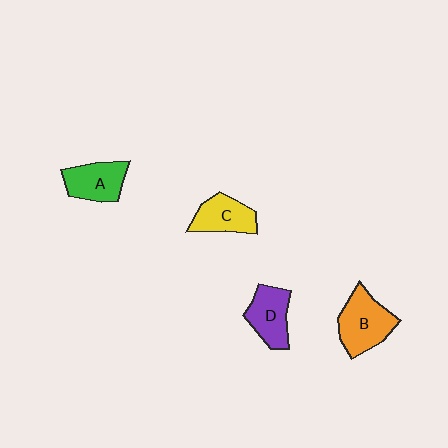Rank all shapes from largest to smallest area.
From largest to smallest: B (orange), D (purple), A (green), C (yellow).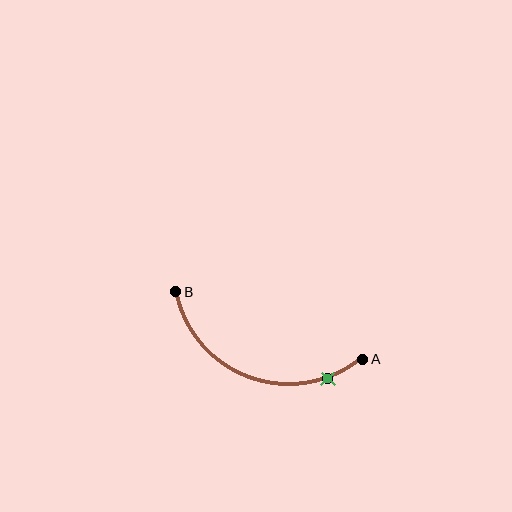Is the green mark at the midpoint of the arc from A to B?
No. The green mark lies on the arc but is closer to endpoint A. The arc midpoint would be at the point on the curve equidistant along the arc from both A and B.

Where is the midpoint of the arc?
The arc midpoint is the point on the curve farthest from the straight line joining A and B. It sits below that line.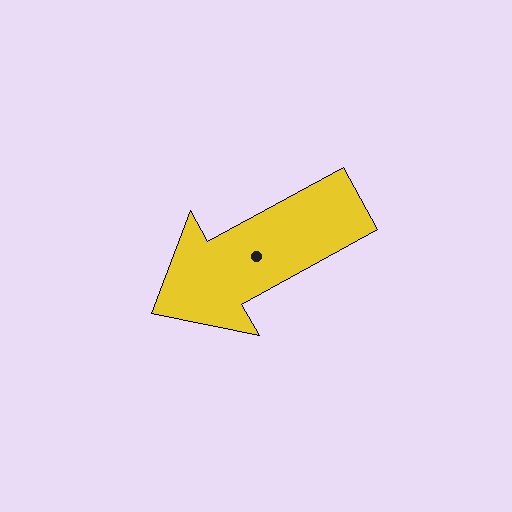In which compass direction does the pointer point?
Southwest.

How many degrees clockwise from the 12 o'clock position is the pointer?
Approximately 241 degrees.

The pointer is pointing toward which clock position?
Roughly 8 o'clock.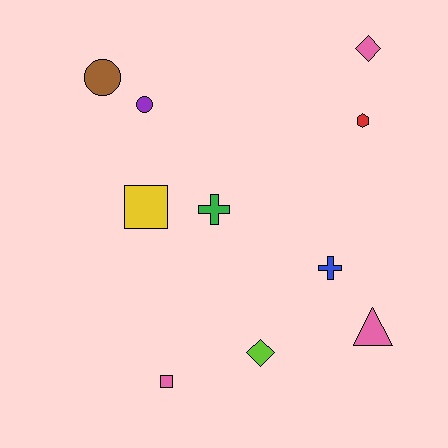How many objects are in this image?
There are 10 objects.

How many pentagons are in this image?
There are no pentagons.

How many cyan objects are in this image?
There are no cyan objects.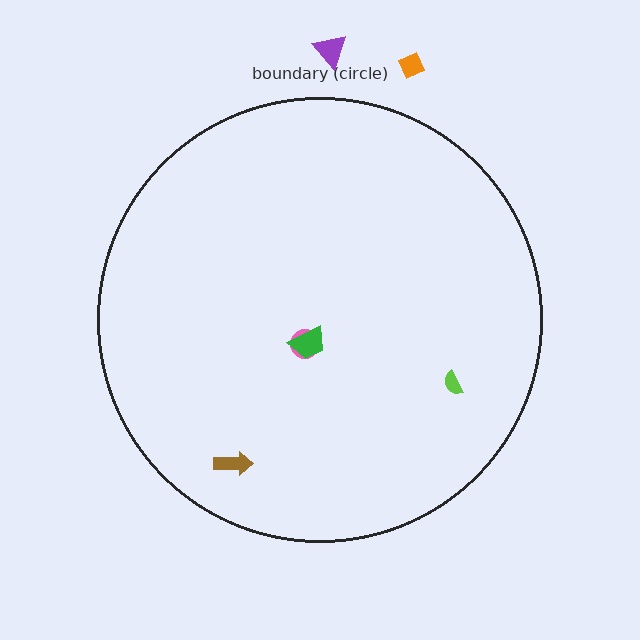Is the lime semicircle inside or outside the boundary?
Inside.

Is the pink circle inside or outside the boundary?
Inside.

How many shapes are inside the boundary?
4 inside, 2 outside.